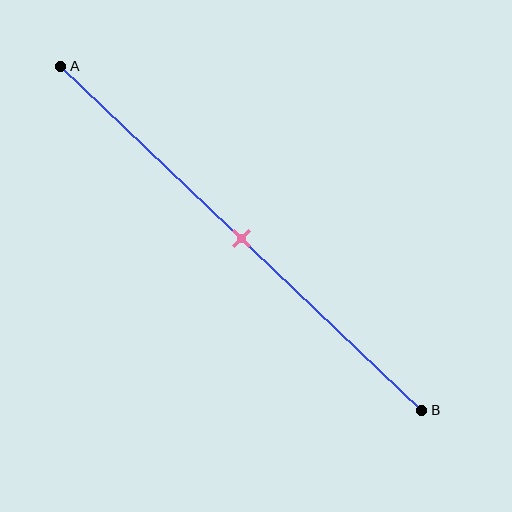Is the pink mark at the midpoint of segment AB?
Yes, the mark is approximately at the midpoint.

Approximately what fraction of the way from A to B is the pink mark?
The pink mark is approximately 50% of the way from A to B.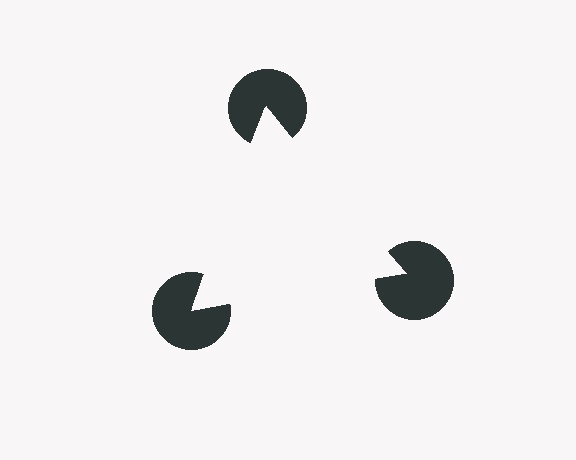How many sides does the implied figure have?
3 sides.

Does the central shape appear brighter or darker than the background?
It typically appears slightly brighter than the background, even though no actual brightness change is drawn.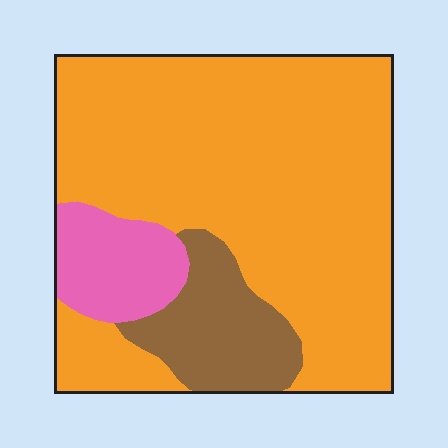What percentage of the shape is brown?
Brown takes up about one eighth (1/8) of the shape.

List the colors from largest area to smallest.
From largest to smallest: orange, brown, pink.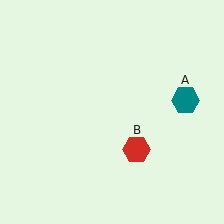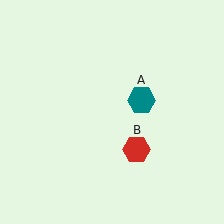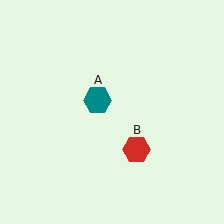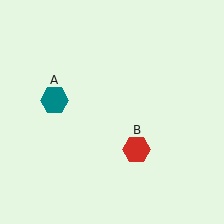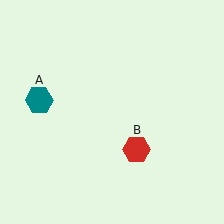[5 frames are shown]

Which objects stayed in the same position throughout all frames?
Red hexagon (object B) remained stationary.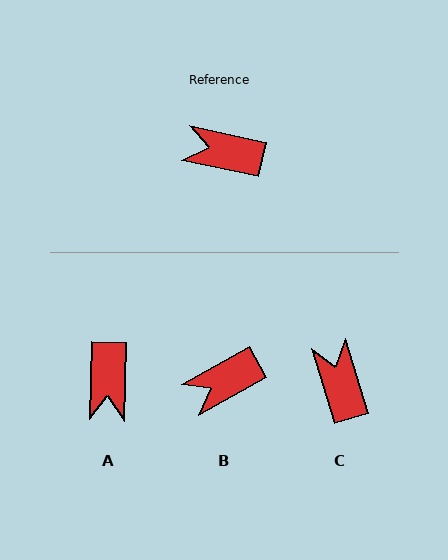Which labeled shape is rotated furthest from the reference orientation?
A, about 100 degrees away.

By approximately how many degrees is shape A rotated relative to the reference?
Approximately 100 degrees counter-clockwise.